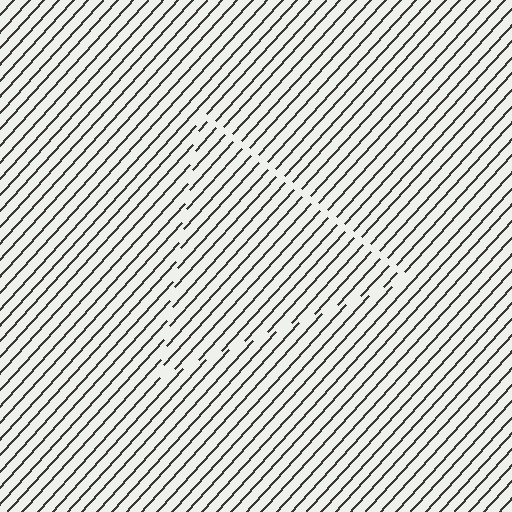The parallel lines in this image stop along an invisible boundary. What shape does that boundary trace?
An illusory triangle. The interior of the shape contains the same grating, shifted by half a period — the contour is defined by the phase discontinuity where line-ends from the inner and outer gratings abut.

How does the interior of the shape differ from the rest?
The interior of the shape contains the same grating, shifted by half a period — the contour is defined by the phase discontinuity where line-ends from the inner and outer gratings abut.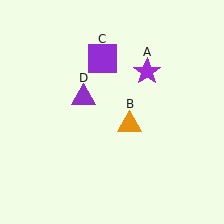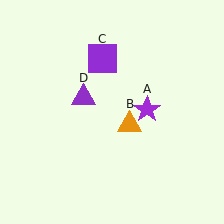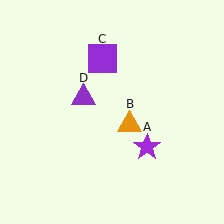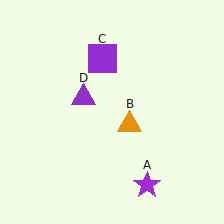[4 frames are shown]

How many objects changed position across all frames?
1 object changed position: purple star (object A).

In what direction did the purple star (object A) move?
The purple star (object A) moved down.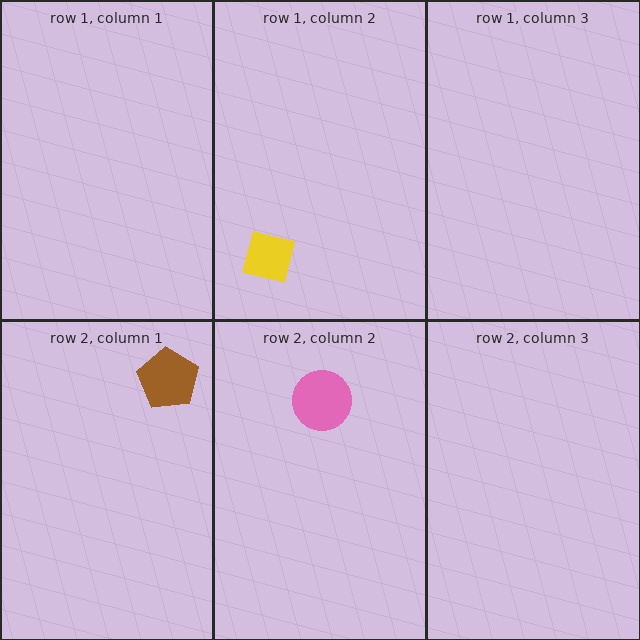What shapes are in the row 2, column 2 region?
The pink circle.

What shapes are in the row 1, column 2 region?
The yellow square.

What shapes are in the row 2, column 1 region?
The brown pentagon.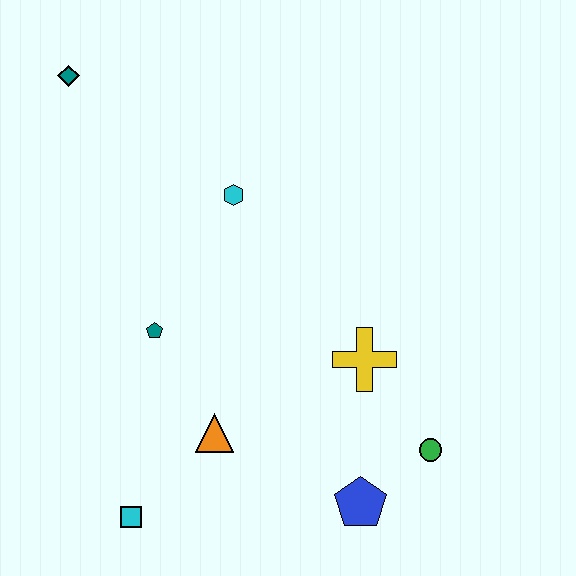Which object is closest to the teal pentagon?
The orange triangle is closest to the teal pentagon.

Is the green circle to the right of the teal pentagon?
Yes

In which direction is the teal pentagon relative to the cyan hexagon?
The teal pentagon is below the cyan hexagon.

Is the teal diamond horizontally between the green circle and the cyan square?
No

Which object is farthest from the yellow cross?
The teal diamond is farthest from the yellow cross.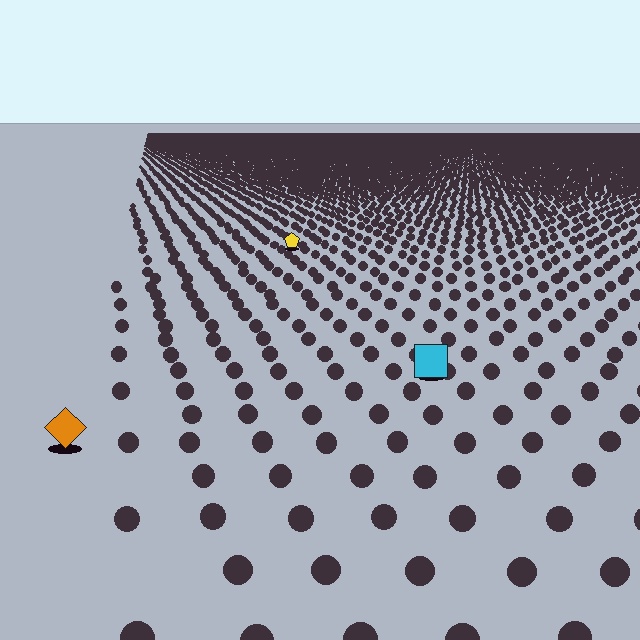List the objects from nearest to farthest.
From nearest to farthest: the orange diamond, the cyan square, the yellow pentagon.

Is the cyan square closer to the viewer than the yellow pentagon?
Yes. The cyan square is closer — you can tell from the texture gradient: the ground texture is coarser near it.